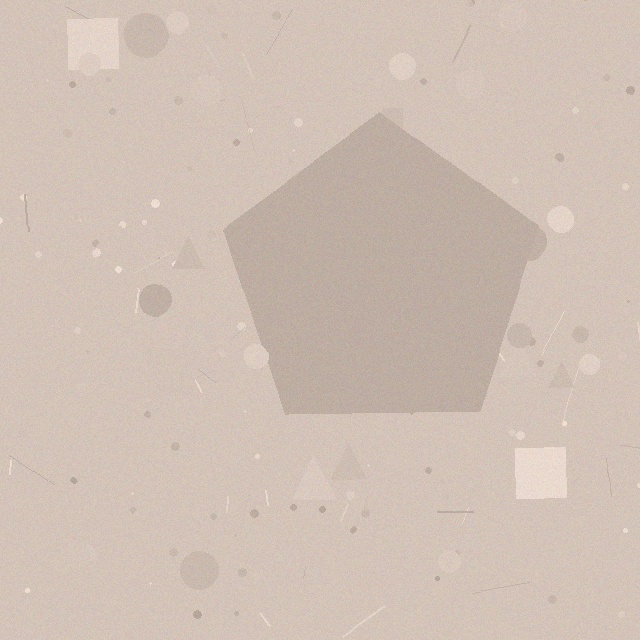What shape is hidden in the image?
A pentagon is hidden in the image.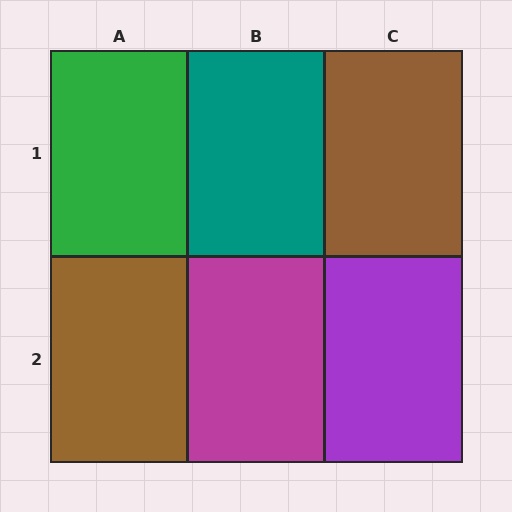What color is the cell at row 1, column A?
Green.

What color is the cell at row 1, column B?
Teal.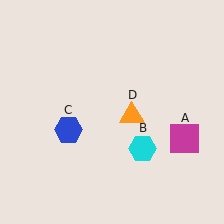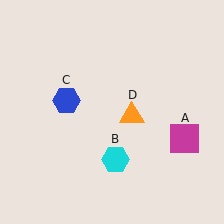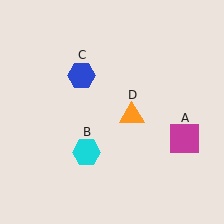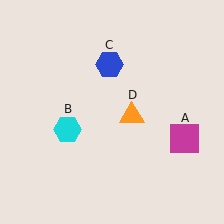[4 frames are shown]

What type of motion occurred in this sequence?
The cyan hexagon (object B), blue hexagon (object C) rotated clockwise around the center of the scene.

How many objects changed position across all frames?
2 objects changed position: cyan hexagon (object B), blue hexagon (object C).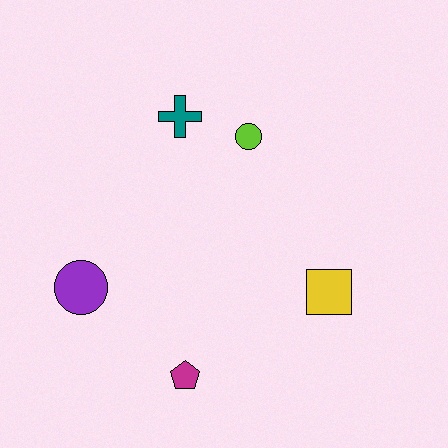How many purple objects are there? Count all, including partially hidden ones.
There is 1 purple object.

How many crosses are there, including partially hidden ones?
There is 1 cross.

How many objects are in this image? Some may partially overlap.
There are 5 objects.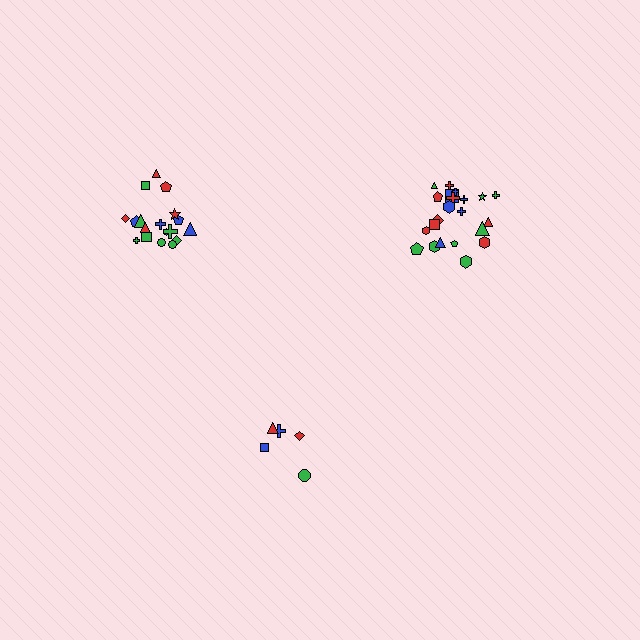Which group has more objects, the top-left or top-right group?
The top-right group.